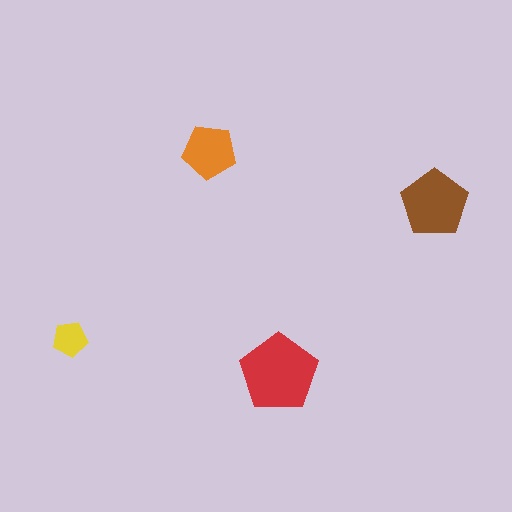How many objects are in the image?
There are 4 objects in the image.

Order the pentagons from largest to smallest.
the red one, the brown one, the orange one, the yellow one.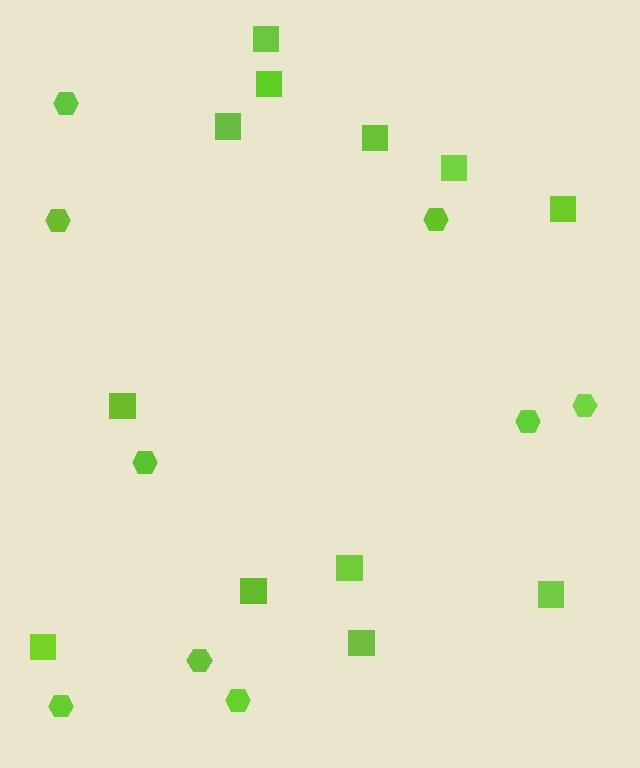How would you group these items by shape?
There are 2 groups: one group of squares (12) and one group of hexagons (9).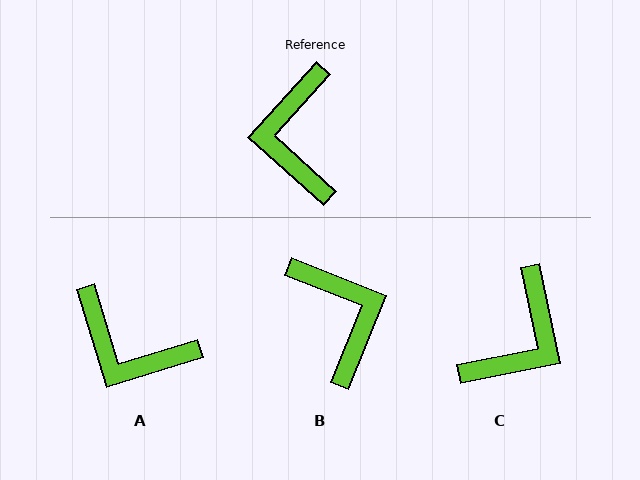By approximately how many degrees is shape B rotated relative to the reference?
Approximately 160 degrees clockwise.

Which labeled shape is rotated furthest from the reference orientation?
B, about 160 degrees away.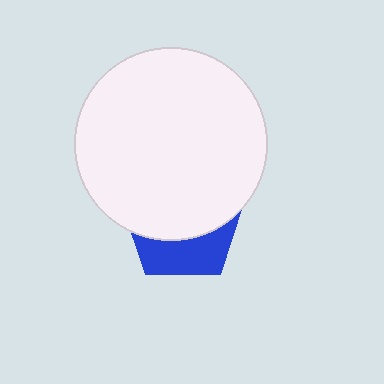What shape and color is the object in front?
The object in front is a white circle.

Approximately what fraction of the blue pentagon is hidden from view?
Roughly 63% of the blue pentagon is hidden behind the white circle.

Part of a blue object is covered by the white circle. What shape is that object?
It is a pentagon.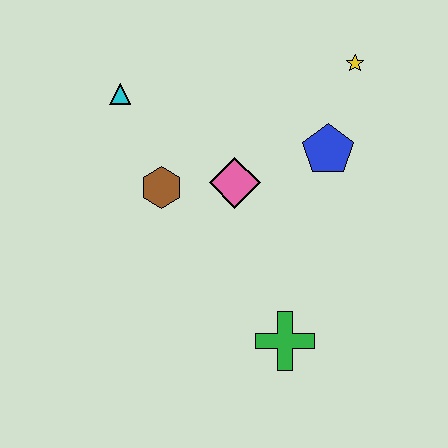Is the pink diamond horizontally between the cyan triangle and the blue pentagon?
Yes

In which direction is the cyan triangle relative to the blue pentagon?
The cyan triangle is to the left of the blue pentagon.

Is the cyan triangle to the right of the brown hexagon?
No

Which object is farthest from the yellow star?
The green cross is farthest from the yellow star.